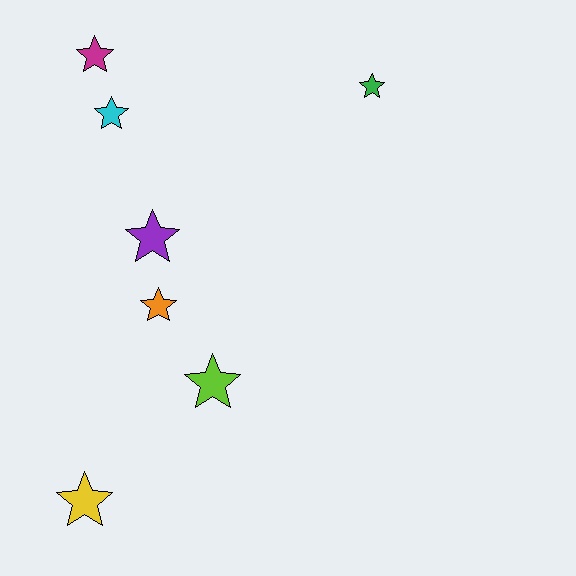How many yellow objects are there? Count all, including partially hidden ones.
There is 1 yellow object.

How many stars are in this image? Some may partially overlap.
There are 7 stars.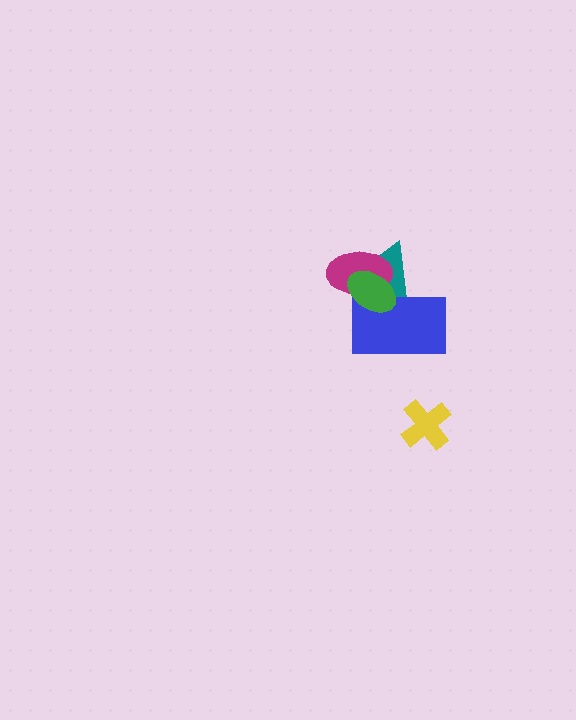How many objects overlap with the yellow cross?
0 objects overlap with the yellow cross.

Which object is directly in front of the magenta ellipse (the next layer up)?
The blue rectangle is directly in front of the magenta ellipse.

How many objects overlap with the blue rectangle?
3 objects overlap with the blue rectangle.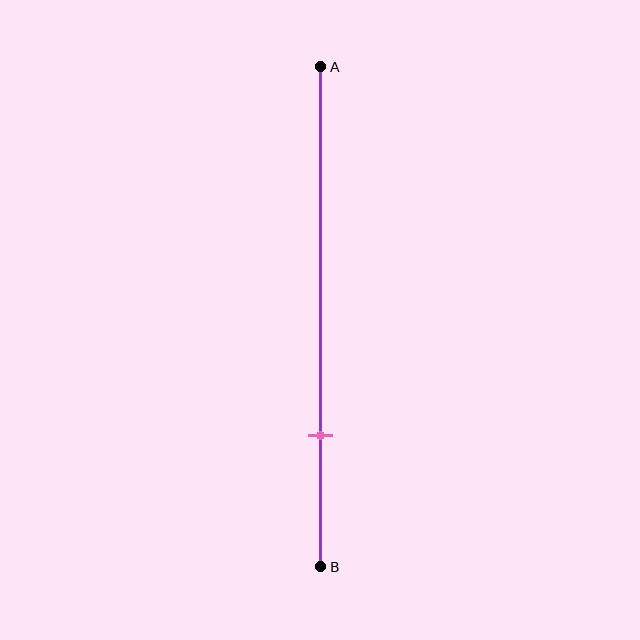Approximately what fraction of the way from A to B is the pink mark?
The pink mark is approximately 75% of the way from A to B.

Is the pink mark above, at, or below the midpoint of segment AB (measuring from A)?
The pink mark is below the midpoint of segment AB.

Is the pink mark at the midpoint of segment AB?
No, the mark is at about 75% from A, not at the 50% midpoint.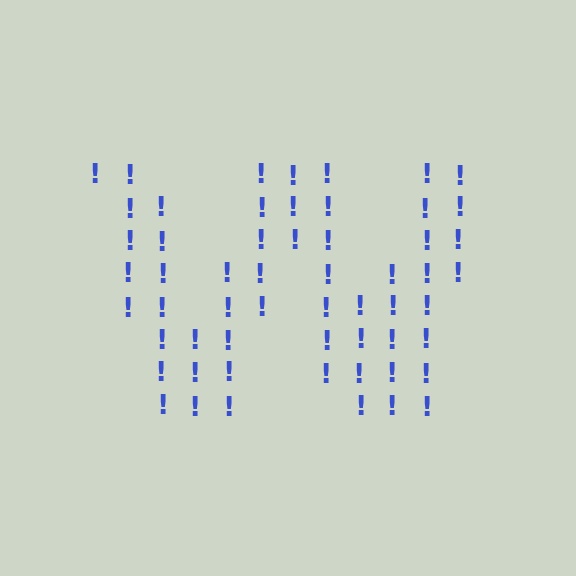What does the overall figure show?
The overall figure shows the letter W.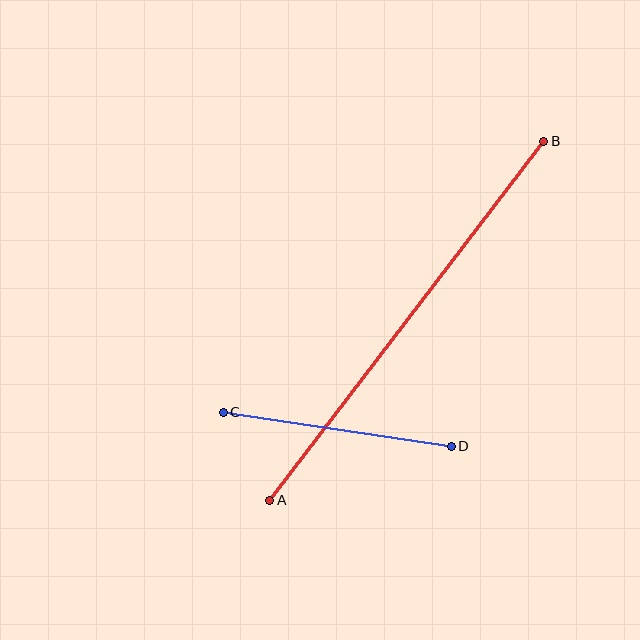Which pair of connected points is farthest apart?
Points A and B are farthest apart.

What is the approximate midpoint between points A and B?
The midpoint is at approximately (407, 321) pixels.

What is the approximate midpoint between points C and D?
The midpoint is at approximately (337, 429) pixels.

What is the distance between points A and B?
The distance is approximately 452 pixels.